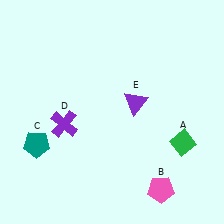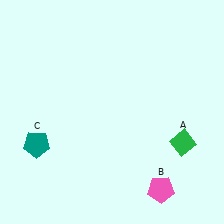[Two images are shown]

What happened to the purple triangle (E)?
The purple triangle (E) was removed in Image 2. It was in the top-right area of Image 1.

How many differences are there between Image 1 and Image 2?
There are 2 differences between the two images.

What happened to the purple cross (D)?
The purple cross (D) was removed in Image 2. It was in the bottom-left area of Image 1.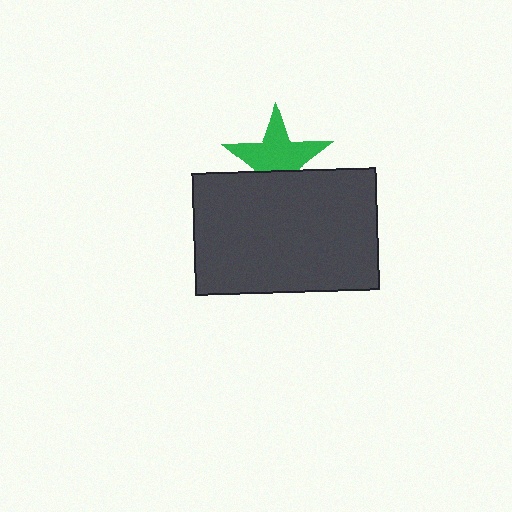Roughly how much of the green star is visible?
Most of it is visible (roughly 66%).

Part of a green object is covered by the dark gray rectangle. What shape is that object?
It is a star.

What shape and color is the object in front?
The object in front is a dark gray rectangle.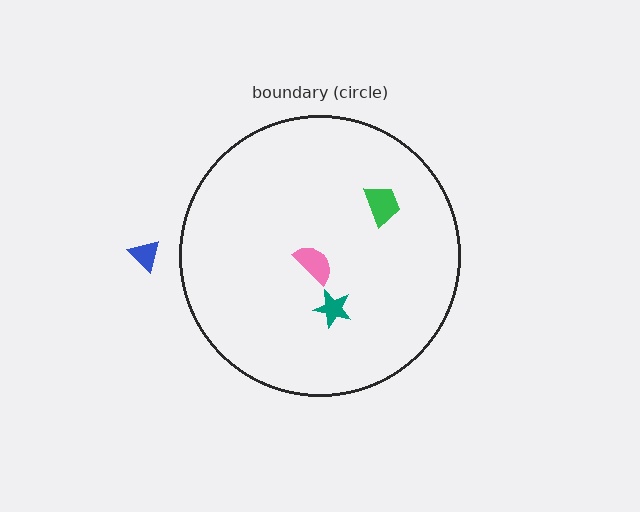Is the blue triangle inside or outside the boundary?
Outside.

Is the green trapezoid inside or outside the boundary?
Inside.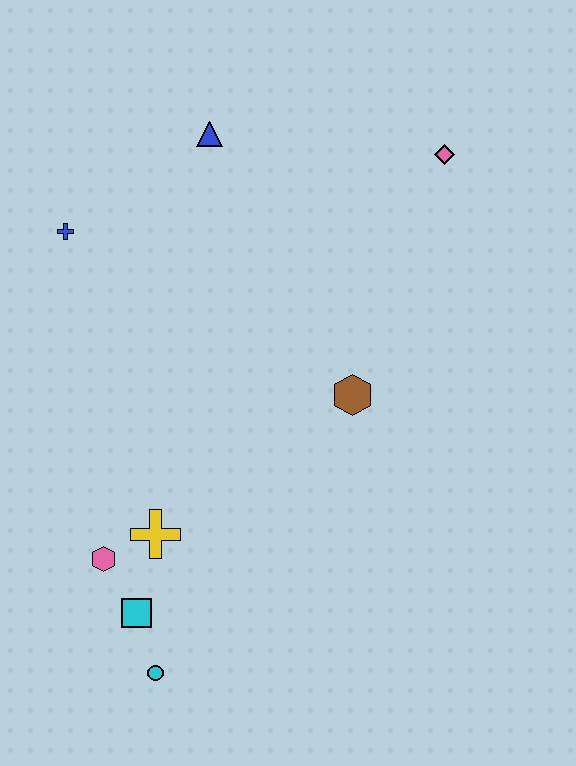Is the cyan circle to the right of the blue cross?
Yes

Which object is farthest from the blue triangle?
The cyan circle is farthest from the blue triangle.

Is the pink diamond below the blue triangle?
Yes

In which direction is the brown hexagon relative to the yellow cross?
The brown hexagon is to the right of the yellow cross.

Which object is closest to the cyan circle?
The cyan square is closest to the cyan circle.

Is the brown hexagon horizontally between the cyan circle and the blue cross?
No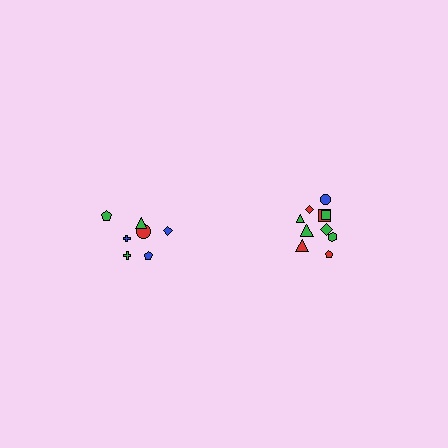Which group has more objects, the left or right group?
The right group.